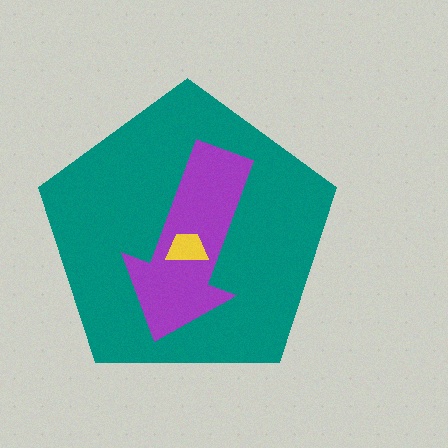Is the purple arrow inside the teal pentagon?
Yes.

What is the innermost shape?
The yellow trapezoid.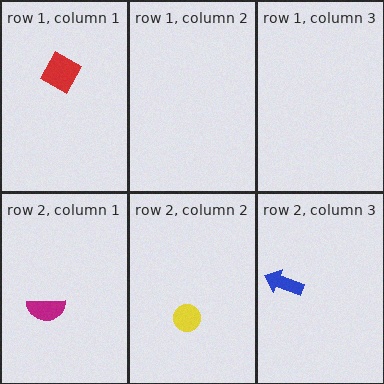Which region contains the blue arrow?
The row 2, column 3 region.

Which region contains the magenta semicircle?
The row 2, column 1 region.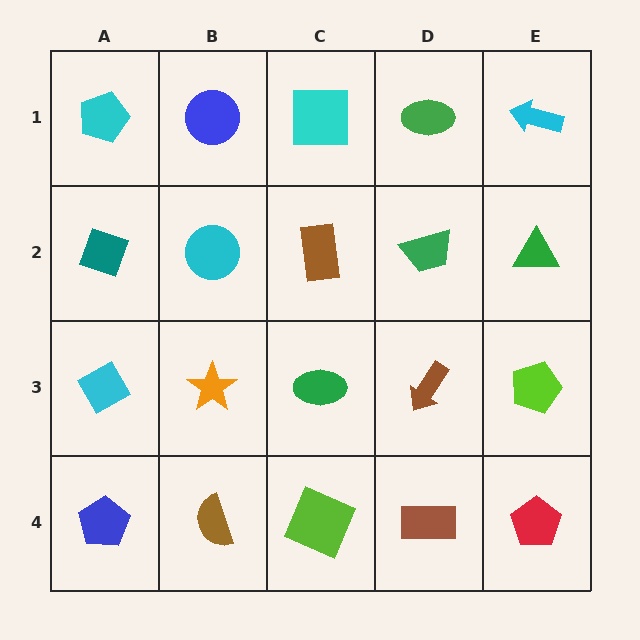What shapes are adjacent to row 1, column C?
A brown rectangle (row 2, column C), a blue circle (row 1, column B), a green ellipse (row 1, column D).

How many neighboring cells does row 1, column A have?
2.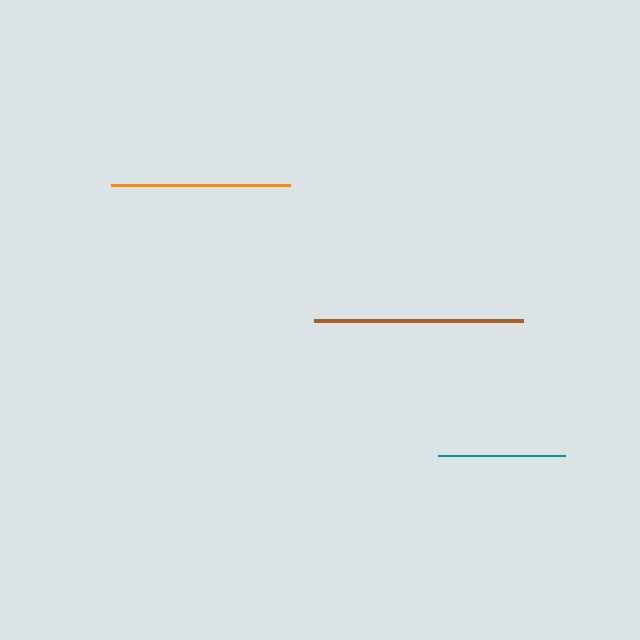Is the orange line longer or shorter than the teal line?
The orange line is longer than the teal line.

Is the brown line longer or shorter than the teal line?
The brown line is longer than the teal line.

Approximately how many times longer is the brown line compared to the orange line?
The brown line is approximately 1.2 times the length of the orange line.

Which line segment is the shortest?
The teal line is the shortest at approximately 127 pixels.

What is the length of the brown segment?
The brown segment is approximately 209 pixels long.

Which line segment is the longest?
The brown line is the longest at approximately 209 pixels.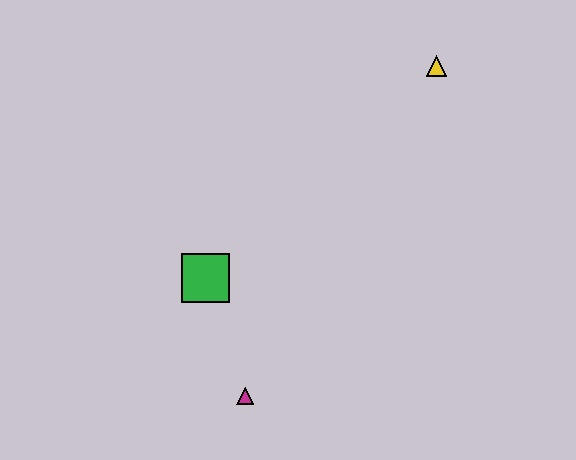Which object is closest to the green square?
The magenta triangle is closest to the green square.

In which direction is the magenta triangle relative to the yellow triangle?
The magenta triangle is below the yellow triangle.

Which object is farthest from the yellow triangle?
The magenta triangle is farthest from the yellow triangle.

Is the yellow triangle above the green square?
Yes